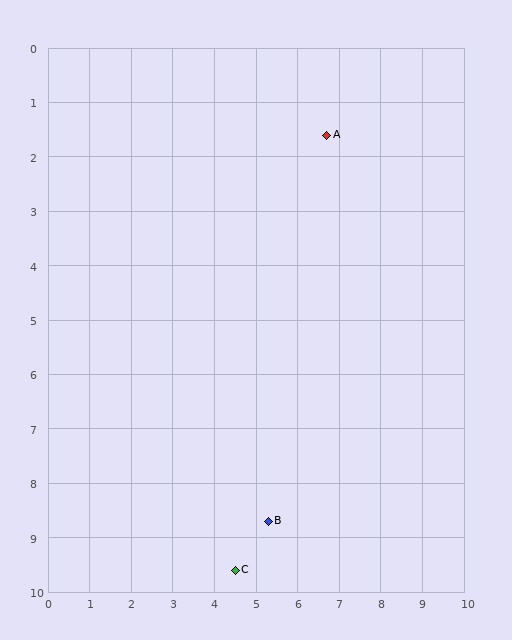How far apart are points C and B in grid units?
Points C and B are about 1.2 grid units apart.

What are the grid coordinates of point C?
Point C is at approximately (4.5, 9.6).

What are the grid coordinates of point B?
Point B is at approximately (5.3, 8.7).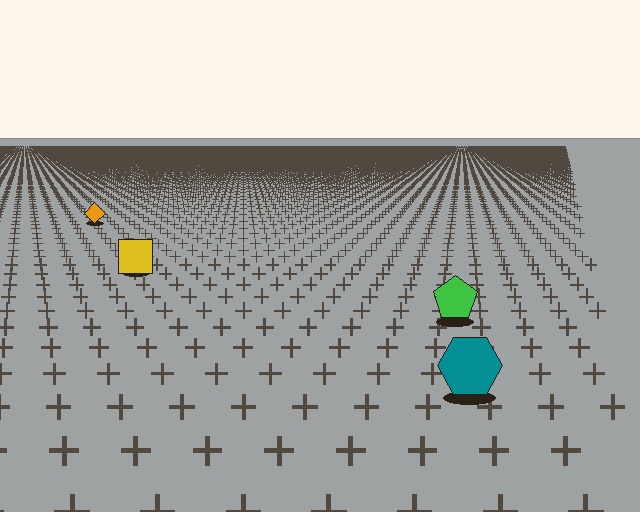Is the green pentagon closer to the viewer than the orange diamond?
Yes. The green pentagon is closer — you can tell from the texture gradient: the ground texture is coarser near it.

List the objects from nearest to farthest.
From nearest to farthest: the teal hexagon, the green pentagon, the yellow square, the orange diamond.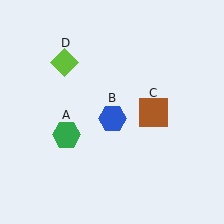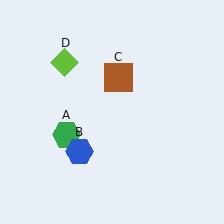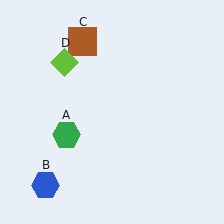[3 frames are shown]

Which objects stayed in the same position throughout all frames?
Green hexagon (object A) and lime diamond (object D) remained stationary.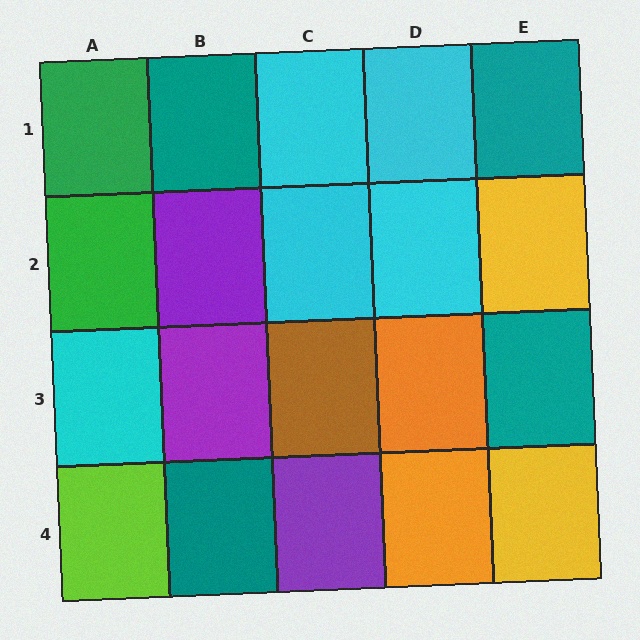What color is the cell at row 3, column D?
Orange.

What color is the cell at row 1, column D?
Cyan.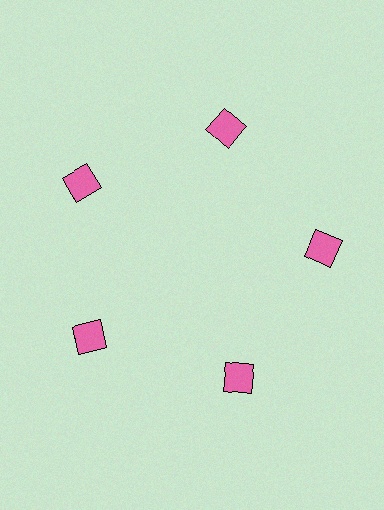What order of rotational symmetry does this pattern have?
This pattern has 5-fold rotational symmetry.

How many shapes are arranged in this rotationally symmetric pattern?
There are 5 shapes, arranged in 5 groups of 1.